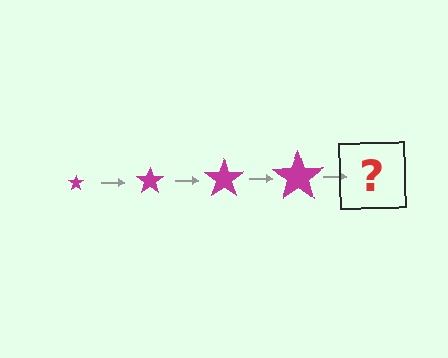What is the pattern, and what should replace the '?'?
The pattern is that the star gets progressively larger each step. The '?' should be a magenta star, larger than the previous one.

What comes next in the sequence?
The next element should be a magenta star, larger than the previous one.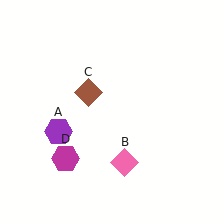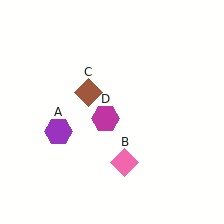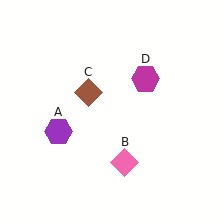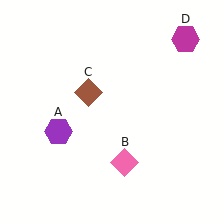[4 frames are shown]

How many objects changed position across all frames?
1 object changed position: magenta hexagon (object D).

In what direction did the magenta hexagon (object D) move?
The magenta hexagon (object D) moved up and to the right.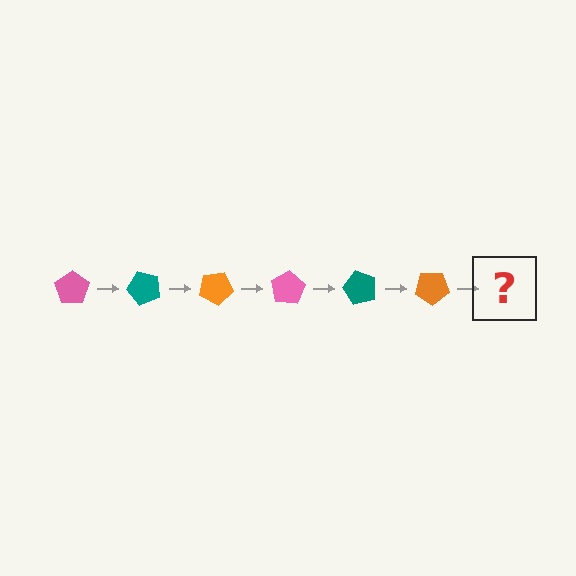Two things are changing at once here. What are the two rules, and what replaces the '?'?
The two rules are that it rotates 50 degrees each step and the color cycles through pink, teal, and orange. The '?' should be a pink pentagon, rotated 300 degrees from the start.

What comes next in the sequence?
The next element should be a pink pentagon, rotated 300 degrees from the start.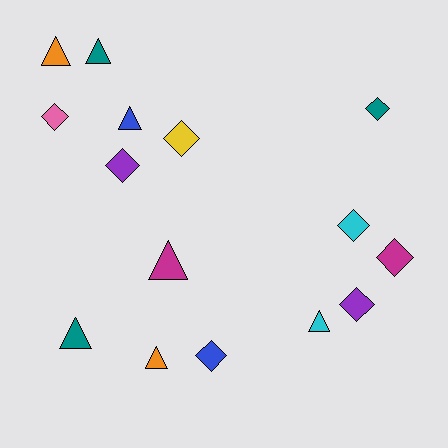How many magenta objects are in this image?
There are 2 magenta objects.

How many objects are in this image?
There are 15 objects.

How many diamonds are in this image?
There are 8 diamonds.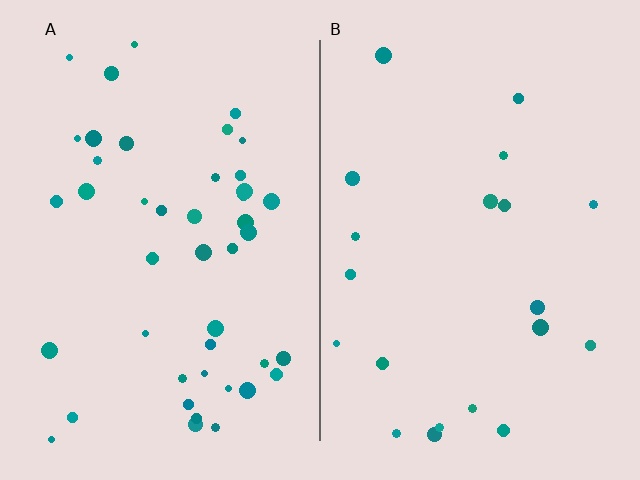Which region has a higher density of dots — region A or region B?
A (the left).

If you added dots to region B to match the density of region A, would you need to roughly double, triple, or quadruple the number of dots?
Approximately double.